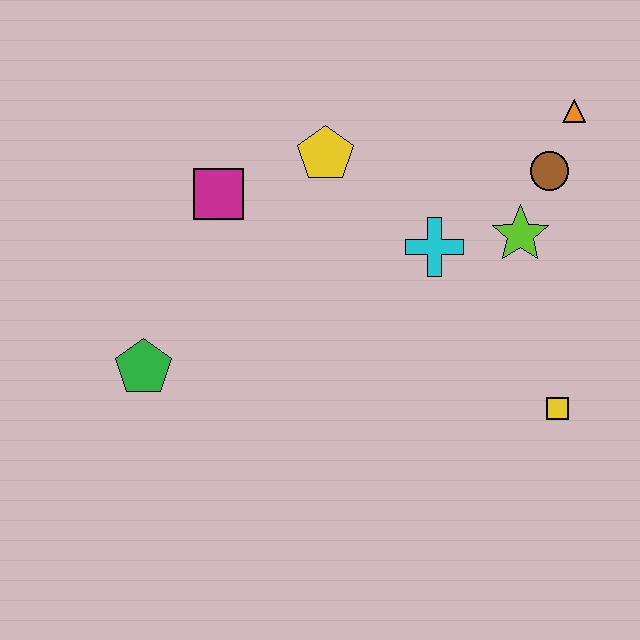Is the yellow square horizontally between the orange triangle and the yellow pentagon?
Yes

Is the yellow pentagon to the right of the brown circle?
No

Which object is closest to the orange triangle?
The brown circle is closest to the orange triangle.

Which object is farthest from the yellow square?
The green pentagon is farthest from the yellow square.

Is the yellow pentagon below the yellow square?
No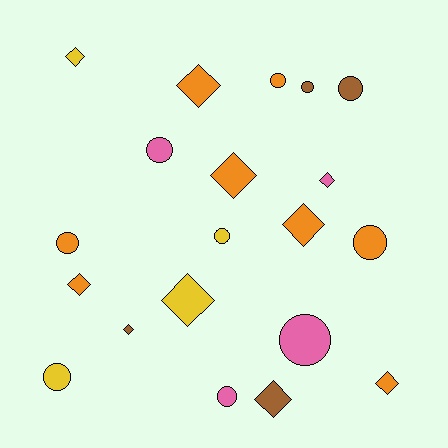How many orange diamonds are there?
There are 5 orange diamonds.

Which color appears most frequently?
Orange, with 8 objects.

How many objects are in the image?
There are 20 objects.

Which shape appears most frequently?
Diamond, with 10 objects.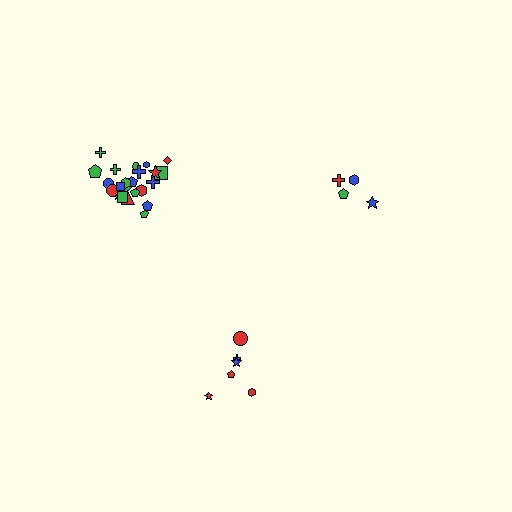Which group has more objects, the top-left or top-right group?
The top-left group.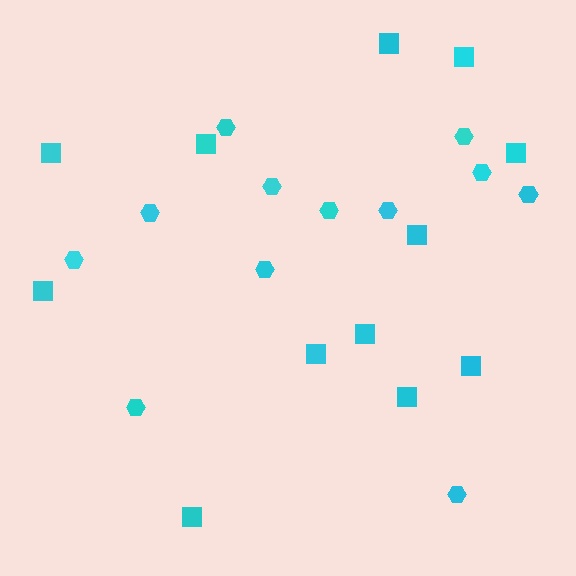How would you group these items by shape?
There are 2 groups: one group of hexagons (12) and one group of squares (12).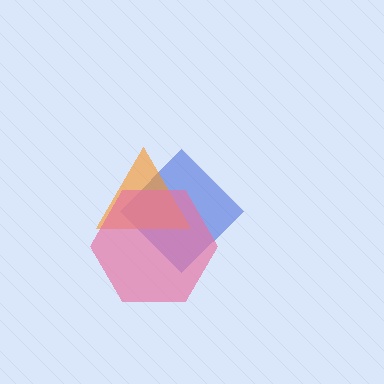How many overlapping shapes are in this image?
There are 3 overlapping shapes in the image.